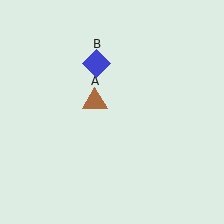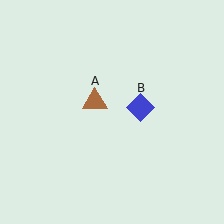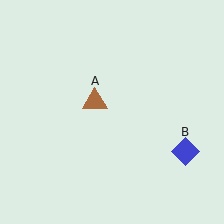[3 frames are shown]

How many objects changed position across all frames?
1 object changed position: blue diamond (object B).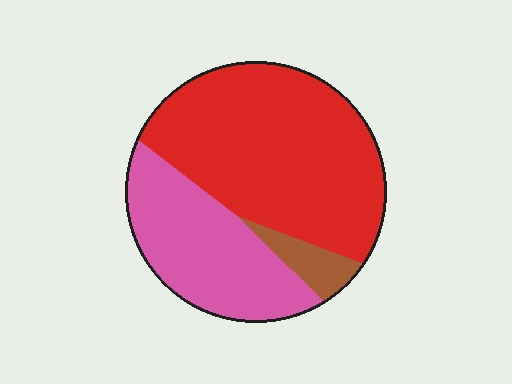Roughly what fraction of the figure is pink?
Pink covers 34% of the figure.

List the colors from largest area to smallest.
From largest to smallest: red, pink, brown.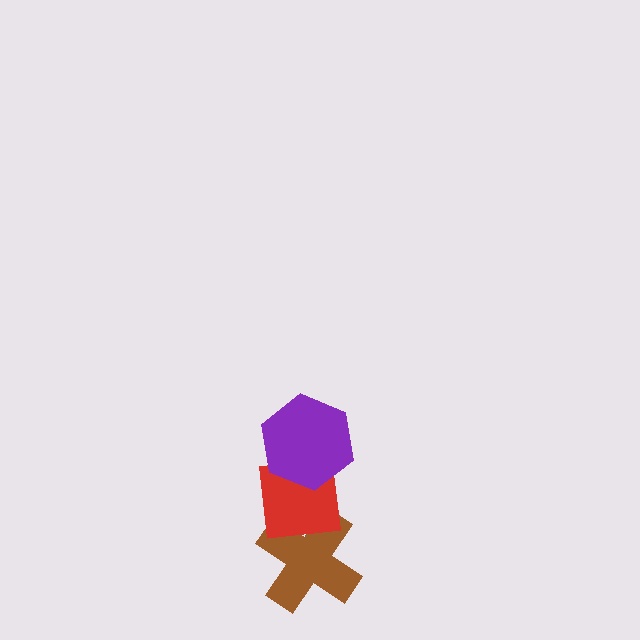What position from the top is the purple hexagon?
The purple hexagon is 1st from the top.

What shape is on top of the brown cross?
The red square is on top of the brown cross.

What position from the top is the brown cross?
The brown cross is 3rd from the top.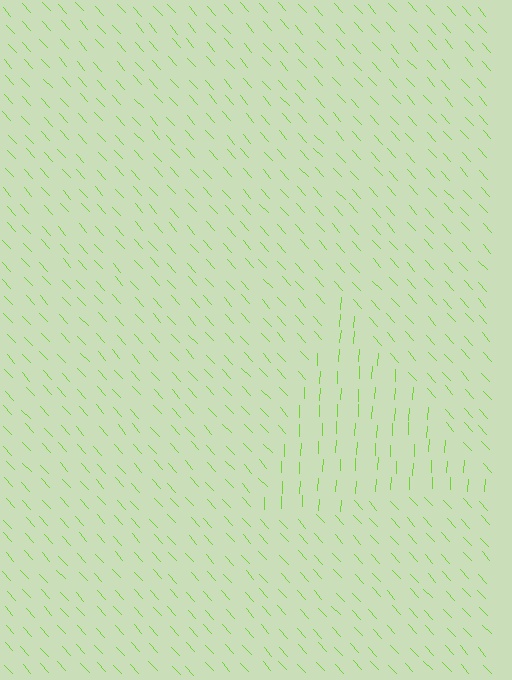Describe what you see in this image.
The image is filled with small lime line segments. A triangle region in the image has lines oriented differently from the surrounding lines, creating a visible texture boundary.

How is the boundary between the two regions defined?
The boundary is defined purely by a change in line orientation (approximately 45 degrees difference). All lines are the same color and thickness.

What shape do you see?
I see a triangle.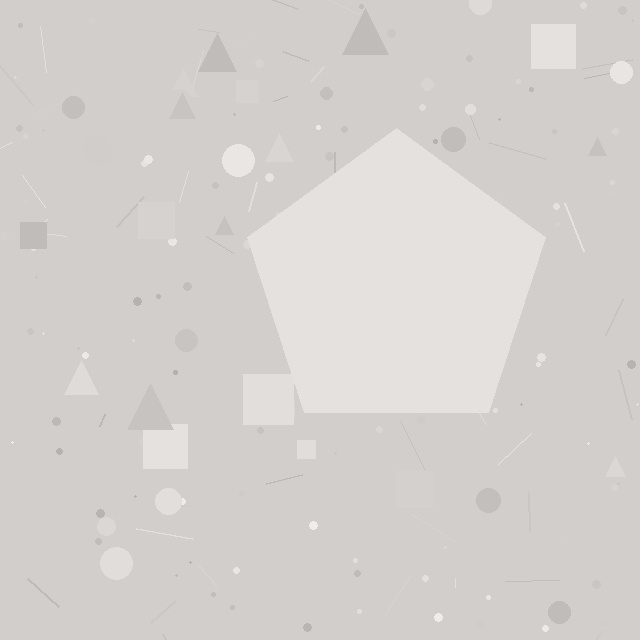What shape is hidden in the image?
A pentagon is hidden in the image.